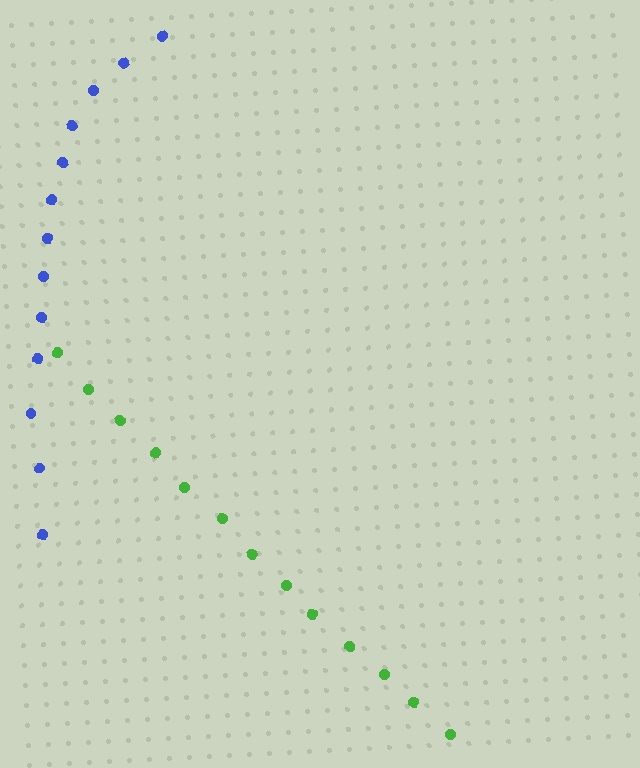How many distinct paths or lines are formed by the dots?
There are 2 distinct paths.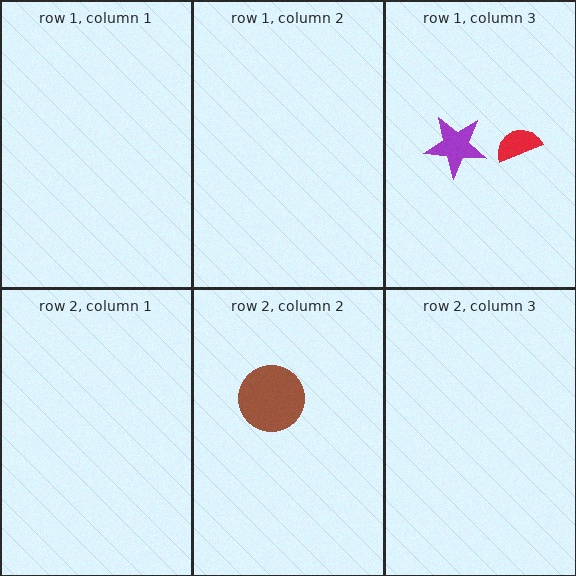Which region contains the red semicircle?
The row 1, column 3 region.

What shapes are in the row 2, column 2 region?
The brown circle.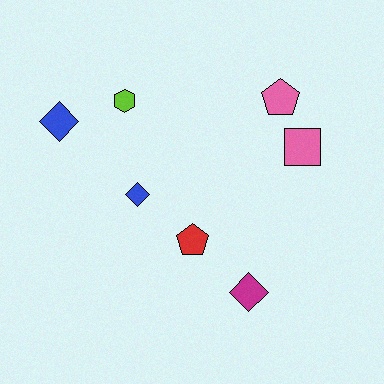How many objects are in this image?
There are 7 objects.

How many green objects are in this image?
There are no green objects.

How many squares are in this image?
There is 1 square.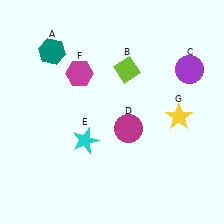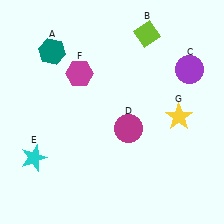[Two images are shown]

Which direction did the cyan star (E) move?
The cyan star (E) moved left.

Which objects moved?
The objects that moved are: the lime diamond (B), the cyan star (E).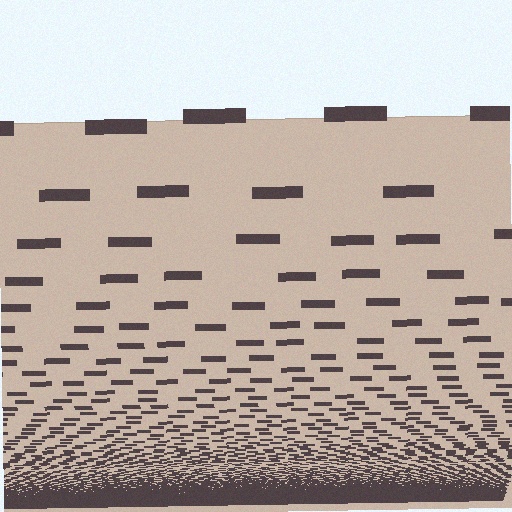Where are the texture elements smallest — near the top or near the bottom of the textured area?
Near the bottom.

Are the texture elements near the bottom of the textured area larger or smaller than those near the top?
Smaller. The gradient is inverted — elements near the bottom are smaller and denser.